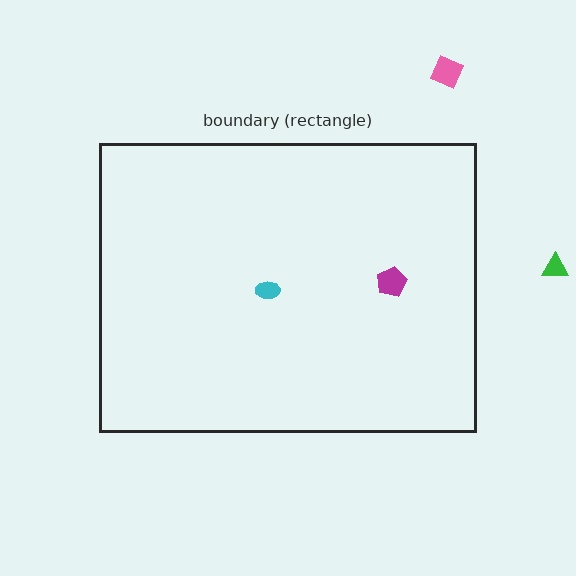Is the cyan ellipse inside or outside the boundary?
Inside.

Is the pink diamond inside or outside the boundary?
Outside.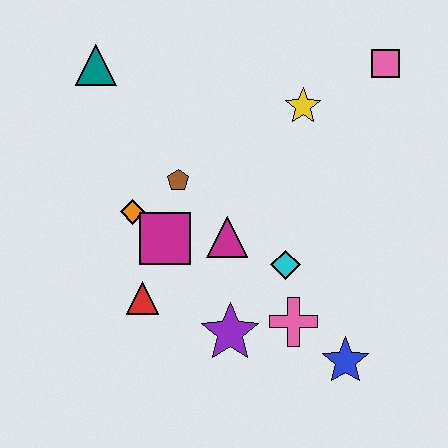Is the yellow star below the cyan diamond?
No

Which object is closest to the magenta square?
The orange diamond is closest to the magenta square.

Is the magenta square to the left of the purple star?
Yes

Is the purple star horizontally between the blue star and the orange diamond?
Yes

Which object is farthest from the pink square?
The red triangle is farthest from the pink square.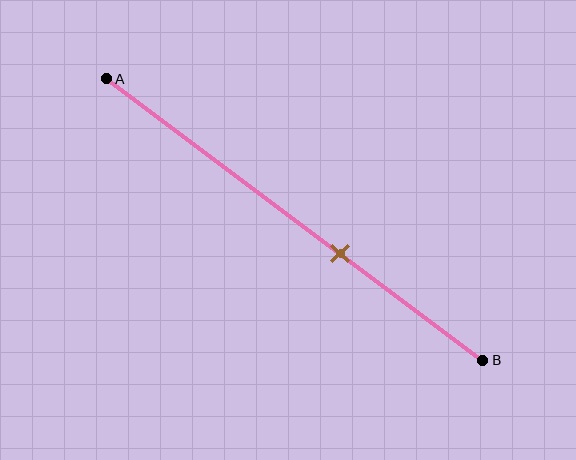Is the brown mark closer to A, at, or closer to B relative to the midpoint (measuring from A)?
The brown mark is closer to point B than the midpoint of segment AB.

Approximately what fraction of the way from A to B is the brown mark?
The brown mark is approximately 60% of the way from A to B.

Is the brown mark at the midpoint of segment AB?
No, the mark is at about 60% from A, not at the 50% midpoint.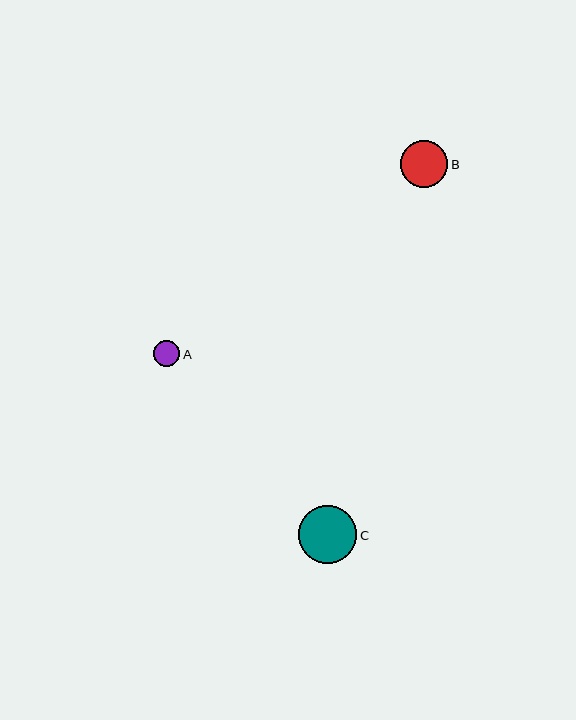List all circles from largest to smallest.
From largest to smallest: C, B, A.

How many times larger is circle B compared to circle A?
Circle B is approximately 1.8 times the size of circle A.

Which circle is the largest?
Circle C is the largest with a size of approximately 58 pixels.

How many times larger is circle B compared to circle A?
Circle B is approximately 1.8 times the size of circle A.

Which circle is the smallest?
Circle A is the smallest with a size of approximately 26 pixels.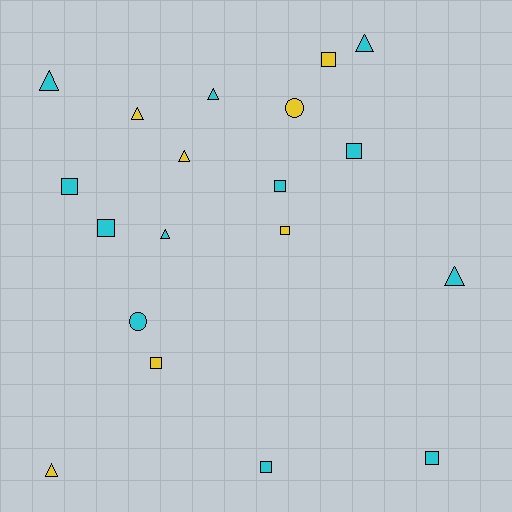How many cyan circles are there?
There is 1 cyan circle.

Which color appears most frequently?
Cyan, with 12 objects.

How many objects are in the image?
There are 19 objects.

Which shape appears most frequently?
Square, with 9 objects.